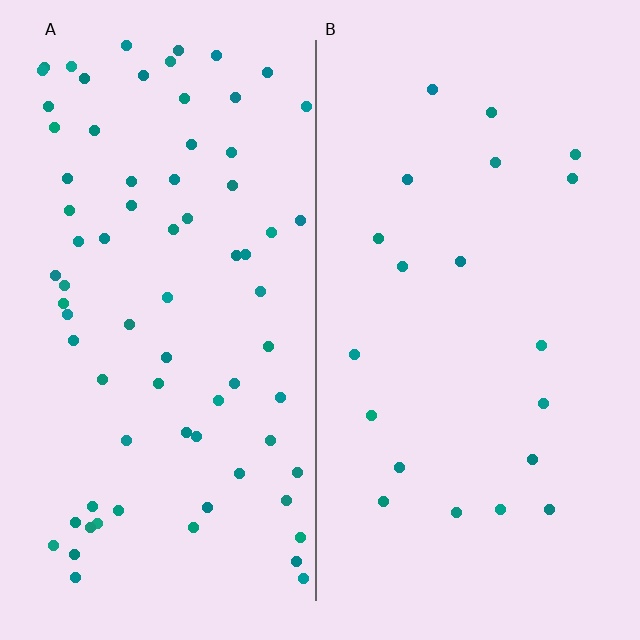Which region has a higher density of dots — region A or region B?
A (the left).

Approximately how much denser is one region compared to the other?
Approximately 3.7× — region A over region B.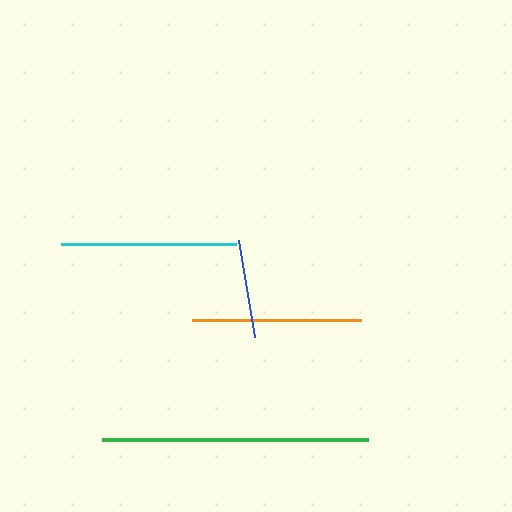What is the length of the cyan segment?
The cyan segment is approximately 175 pixels long.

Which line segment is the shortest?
The blue line is the shortest at approximately 99 pixels.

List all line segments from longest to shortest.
From longest to shortest: green, cyan, orange, blue.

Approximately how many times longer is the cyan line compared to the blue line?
The cyan line is approximately 1.8 times the length of the blue line.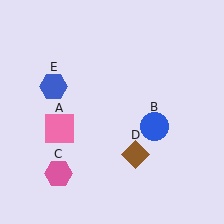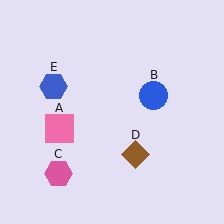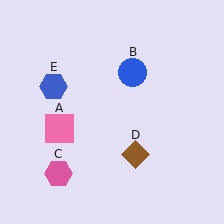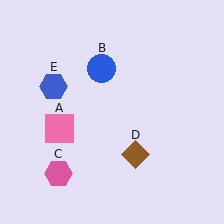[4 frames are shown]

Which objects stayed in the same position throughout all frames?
Pink square (object A) and pink hexagon (object C) and brown diamond (object D) and blue hexagon (object E) remained stationary.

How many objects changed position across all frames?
1 object changed position: blue circle (object B).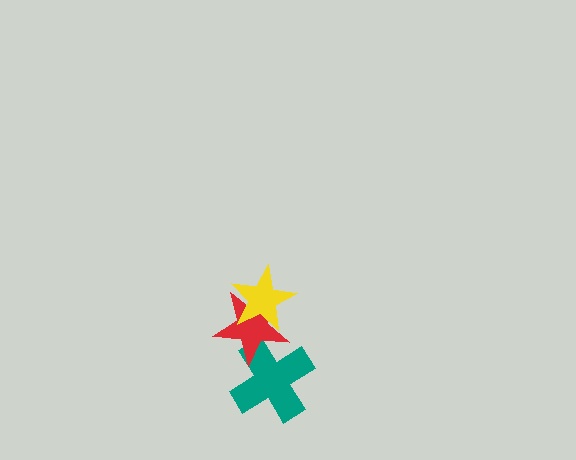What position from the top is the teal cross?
The teal cross is 3rd from the top.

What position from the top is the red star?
The red star is 2nd from the top.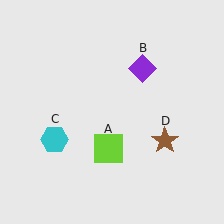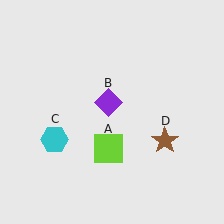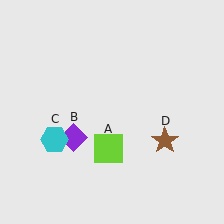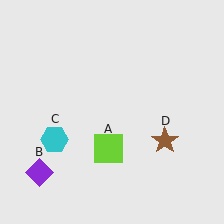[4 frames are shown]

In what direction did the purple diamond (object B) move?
The purple diamond (object B) moved down and to the left.